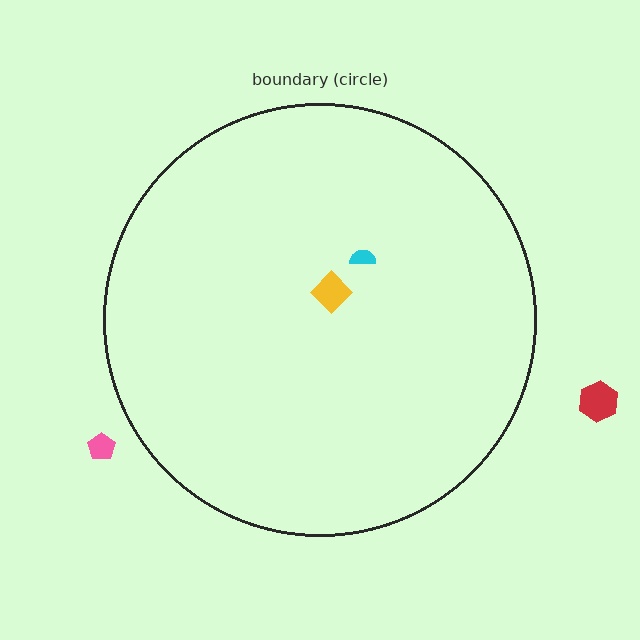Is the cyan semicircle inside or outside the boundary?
Inside.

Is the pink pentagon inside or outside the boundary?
Outside.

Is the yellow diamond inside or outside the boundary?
Inside.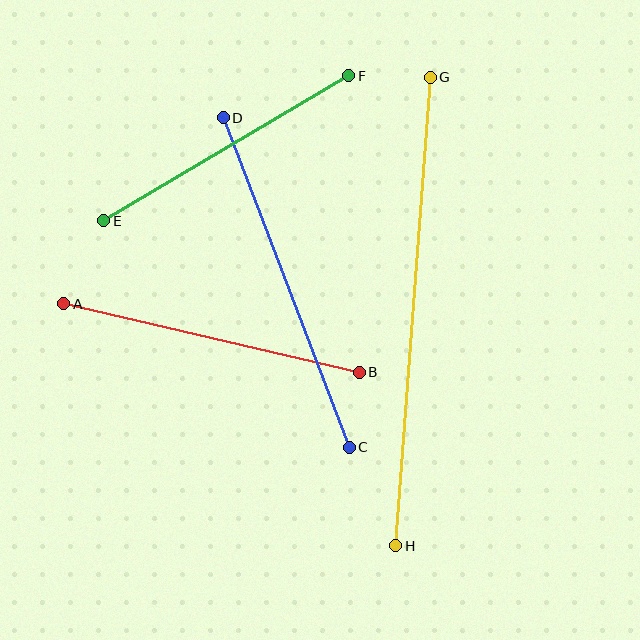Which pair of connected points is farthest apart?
Points G and H are farthest apart.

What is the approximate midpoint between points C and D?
The midpoint is at approximately (286, 283) pixels.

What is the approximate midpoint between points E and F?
The midpoint is at approximately (226, 148) pixels.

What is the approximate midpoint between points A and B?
The midpoint is at approximately (212, 338) pixels.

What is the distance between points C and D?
The distance is approximately 353 pixels.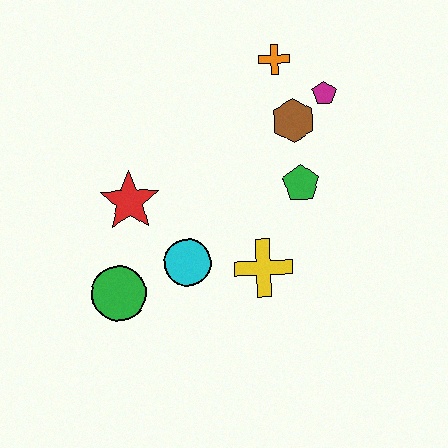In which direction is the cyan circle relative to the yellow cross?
The cyan circle is to the left of the yellow cross.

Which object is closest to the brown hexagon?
The magenta pentagon is closest to the brown hexagon.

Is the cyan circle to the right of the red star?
Yes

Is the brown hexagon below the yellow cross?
No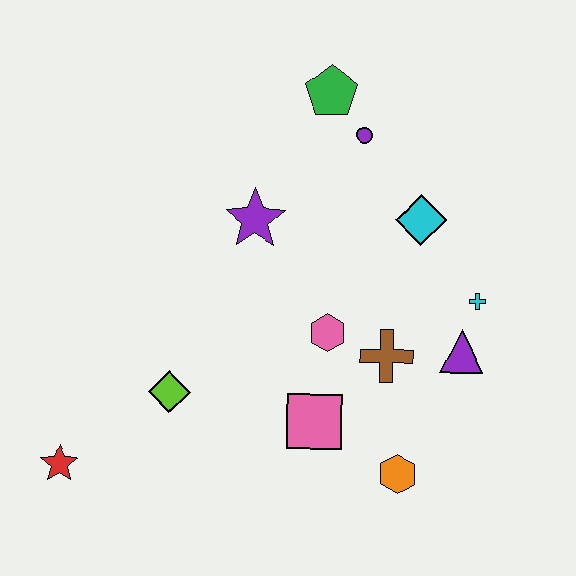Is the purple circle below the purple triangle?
No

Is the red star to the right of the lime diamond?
No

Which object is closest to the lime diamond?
The red star is closest to the lime diamond.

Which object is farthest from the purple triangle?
The red star is farthest from the purple triangle.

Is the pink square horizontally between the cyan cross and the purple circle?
No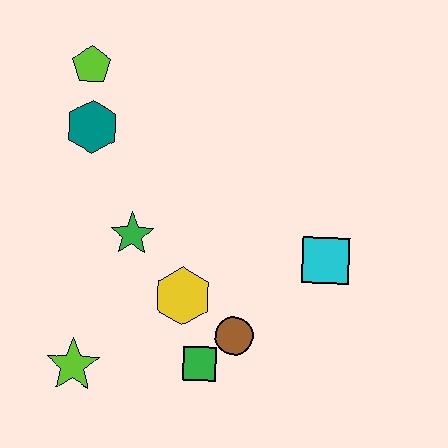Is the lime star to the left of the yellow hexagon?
Yes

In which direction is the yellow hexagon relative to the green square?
The yellow hexagon is above the green square.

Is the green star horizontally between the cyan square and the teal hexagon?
Yes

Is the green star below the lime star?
No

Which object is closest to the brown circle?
The green square is closest to the brown circle.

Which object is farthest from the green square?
The lime pentagon is farthest from the green square.